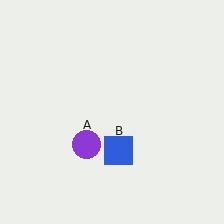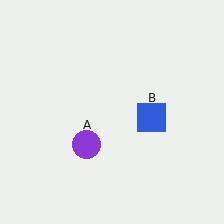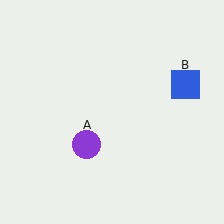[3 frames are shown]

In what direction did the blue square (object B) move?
The blue square (object B) moved up and to the right.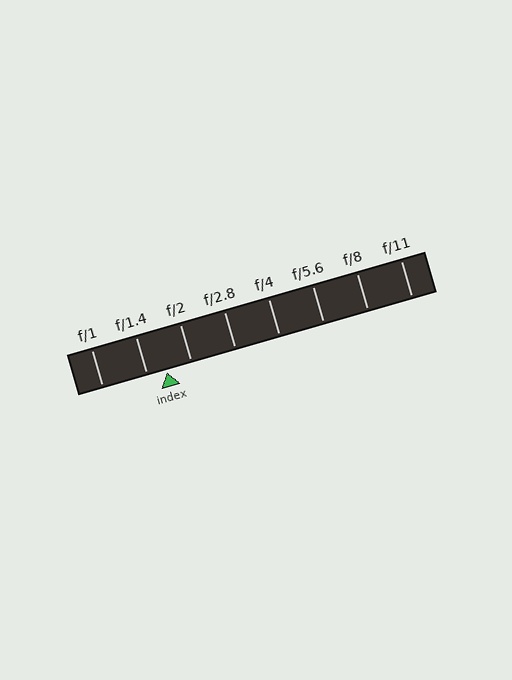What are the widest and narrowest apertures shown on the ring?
The widest aperture shown is f/1 and the narrowest is f/11.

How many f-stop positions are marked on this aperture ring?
There are 8 f-stop positions marked.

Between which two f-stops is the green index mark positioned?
The index mark is between f/1.4 and f/2.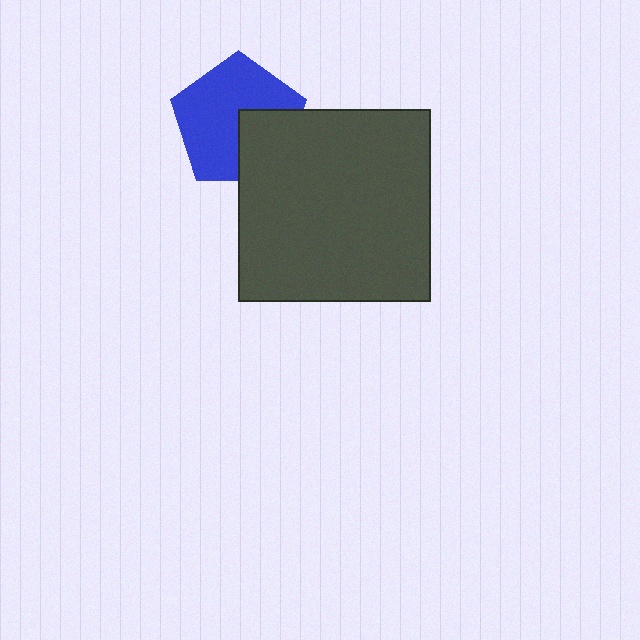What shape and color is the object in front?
The object in front is a dark gray square.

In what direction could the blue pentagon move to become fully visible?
The blue pentagon could move toward the upper-left. That would shift it out from behind the dark gray square entirely.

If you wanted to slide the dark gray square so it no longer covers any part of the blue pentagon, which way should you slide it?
Slide it toward the lower-right — that is the most direct way to separate the two shapes.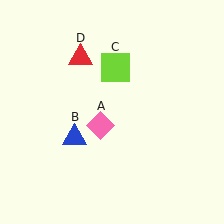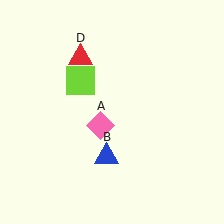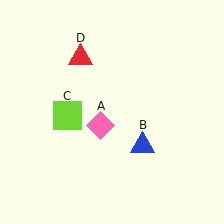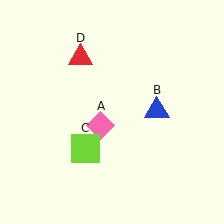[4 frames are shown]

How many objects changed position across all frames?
2 objects changed position: blue triangle (object B), lime square (object C).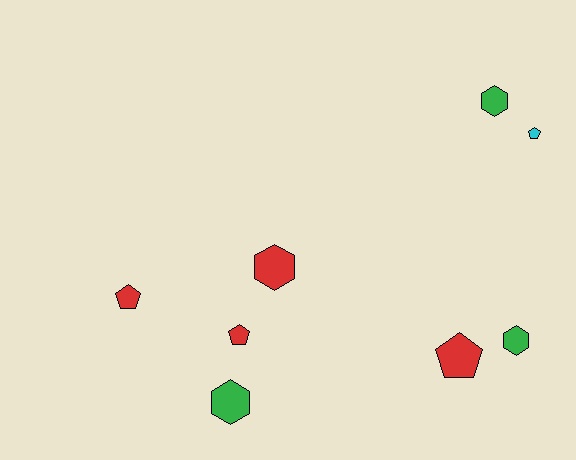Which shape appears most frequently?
Pentagon, with 4 objects.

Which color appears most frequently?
Red, with 4 objects.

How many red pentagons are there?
There are 3 red pentagons.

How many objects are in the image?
There are 8 objects.